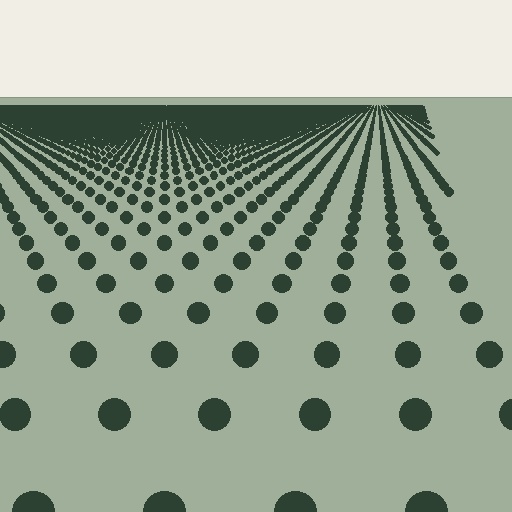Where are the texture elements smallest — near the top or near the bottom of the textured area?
Near the top.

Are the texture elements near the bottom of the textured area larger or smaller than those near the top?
Larger. Near the bottom, elements are closer to the viewer and appear at a bigger on-screen size.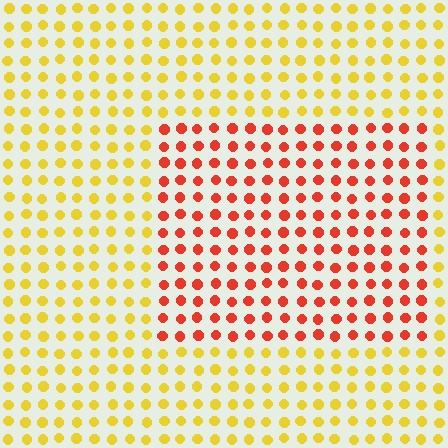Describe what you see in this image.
The image is filled with small yellow elements in a uniform arrangement. A rectangle-shaped region is visible where the elements are tinted to a slightly different hue, forming a subtle color boundary.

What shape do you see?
I see a rectangle.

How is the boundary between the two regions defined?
The boundary is defined purely by a slight shift in hue (about 49 degrees). Spacing, size, and orientation are identical on both sides.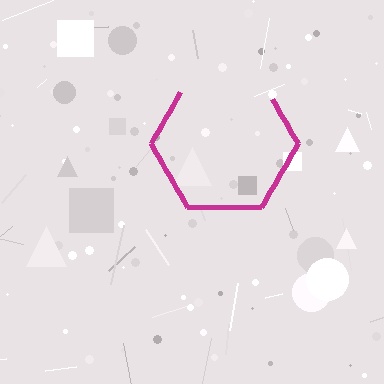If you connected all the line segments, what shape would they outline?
They would outline a hexagon.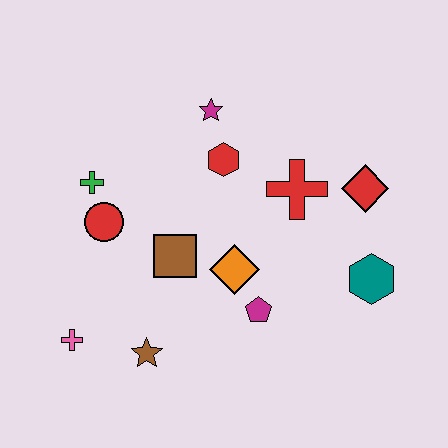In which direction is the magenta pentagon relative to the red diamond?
The magenta pentagon is below the red diamond.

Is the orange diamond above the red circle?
No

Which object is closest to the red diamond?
The red cross is closest to the red diamond.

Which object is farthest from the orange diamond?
The pink cross is farthest from the orange diamond.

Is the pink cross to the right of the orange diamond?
No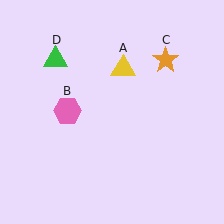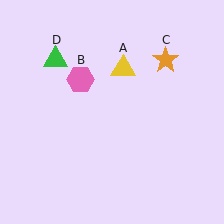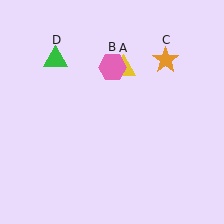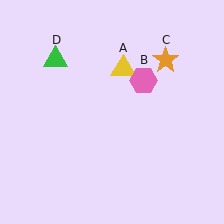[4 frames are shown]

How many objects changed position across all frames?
1 object changed position: pink hexagon (object B).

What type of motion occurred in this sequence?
The pink hexagon (object B) rotated clockwise around the center of the scene.